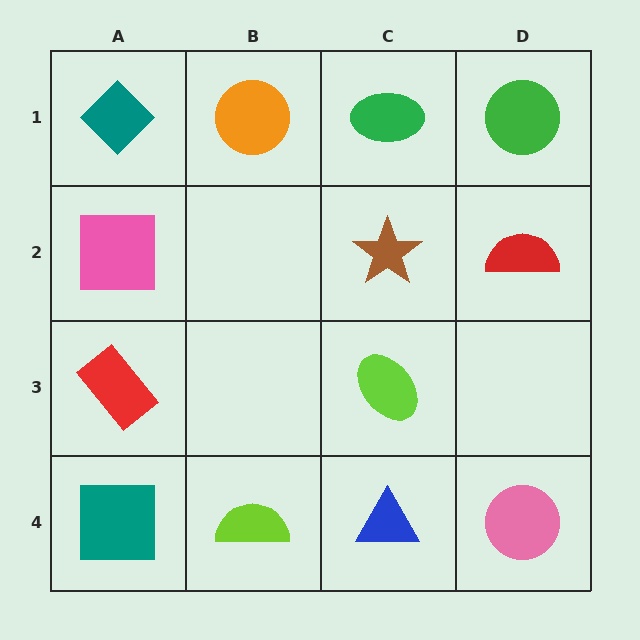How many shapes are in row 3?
2 shapes.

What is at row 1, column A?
A teal diamond.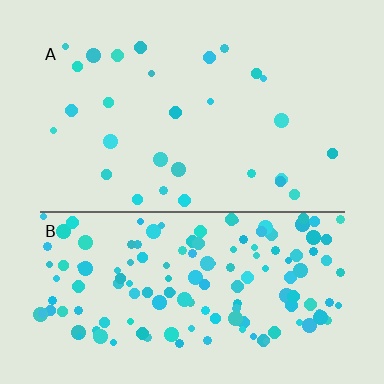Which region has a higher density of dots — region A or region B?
B (the bottom).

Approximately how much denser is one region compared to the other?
Approximately 5.1× — region B over region A.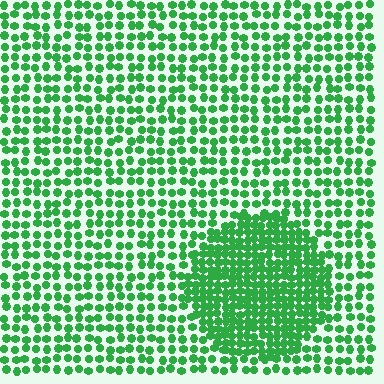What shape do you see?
I see a circle.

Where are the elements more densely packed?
The elements are more densely packed inside the circle boundary.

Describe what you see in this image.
The image contains small green elements arranged at two different densities. A circle-shaped region is visible where the elements are more densely packed than the surrounding area.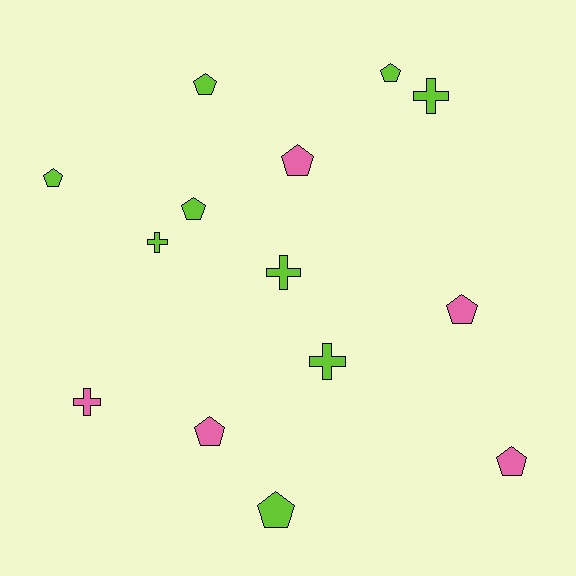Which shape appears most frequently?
Pentagon, with 9 objects.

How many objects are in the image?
There are 14 objects.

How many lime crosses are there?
There are 4 lime crosses.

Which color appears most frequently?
Lime, with 9 objects.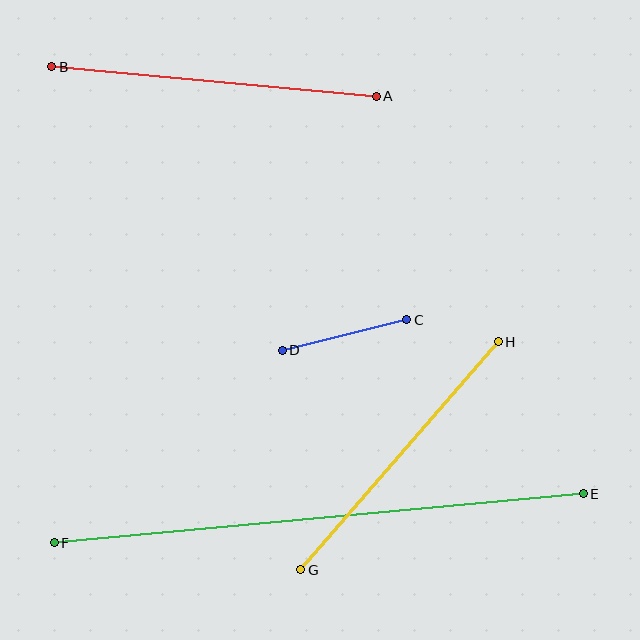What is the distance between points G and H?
The distance is approximately 301 pixels.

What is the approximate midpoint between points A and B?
The midpoint is at approximately (214, 82) pixels.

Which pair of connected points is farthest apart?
Points E and F are farthest apart.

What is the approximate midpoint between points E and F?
The midpoint is at approximately (319, 518) pixels.